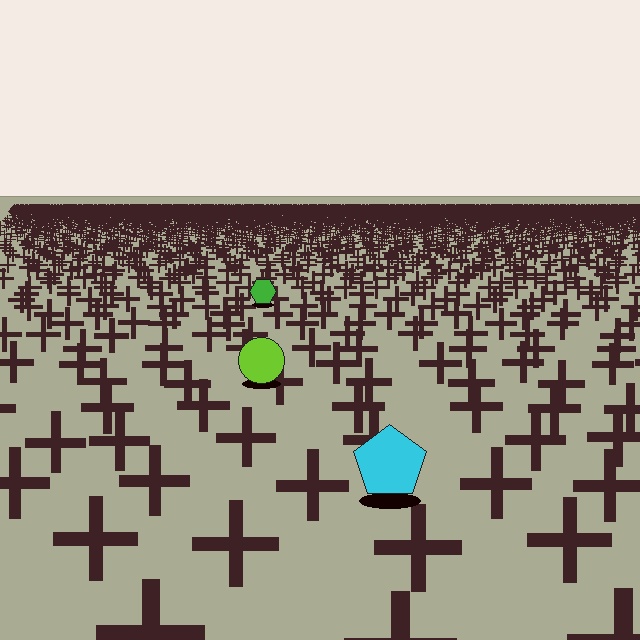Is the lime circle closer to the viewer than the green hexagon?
Yes. The lime circle is closer — you can tell from the texture gradient: the ground texture is coarser near it.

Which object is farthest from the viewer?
The green hexagon is farthest from the viewer. It appears smaller and the ground texture around it is denser.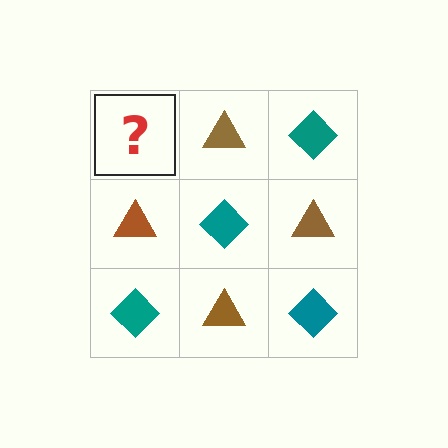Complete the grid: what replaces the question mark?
The question mark should be replaced with a teal diamond.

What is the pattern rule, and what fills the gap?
The rule is that it alternates teal diamond and brown triangle in a checkerboard pattern. The gap should be filled with a teal diamond.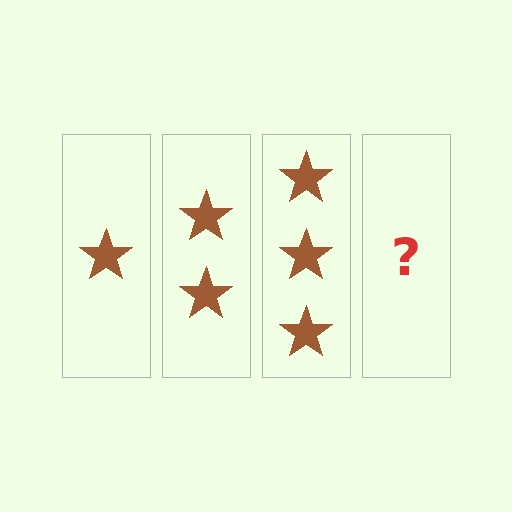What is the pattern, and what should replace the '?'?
The pattern is that each step adds one more star. The '?' should be 4 stars.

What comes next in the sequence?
The next element should be 4 stars.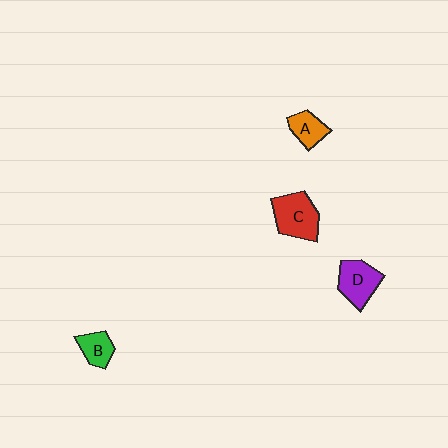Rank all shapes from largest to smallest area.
From largest to smallest: C (red), D (purple), A (orange), B (green).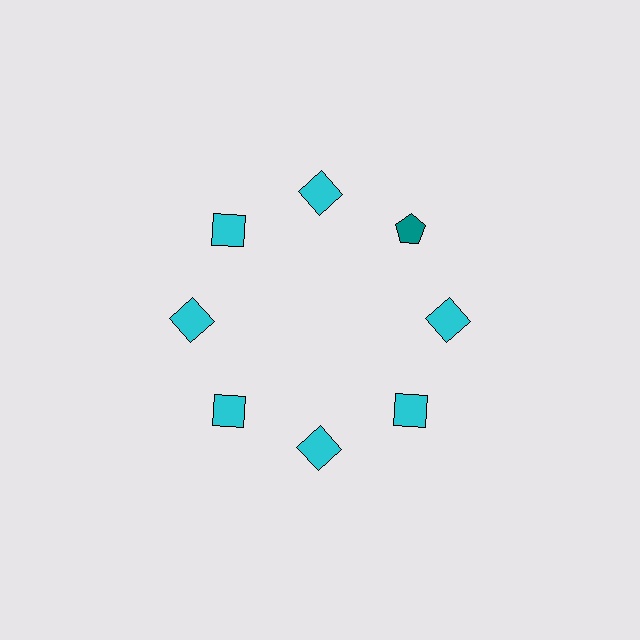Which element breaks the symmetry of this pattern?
The teal pentagon at roughly the 2 o'clock position breaks the symmetry. All other shapes are cyan squares.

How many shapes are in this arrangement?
There are 8 shapes arranged in a ring pattern.